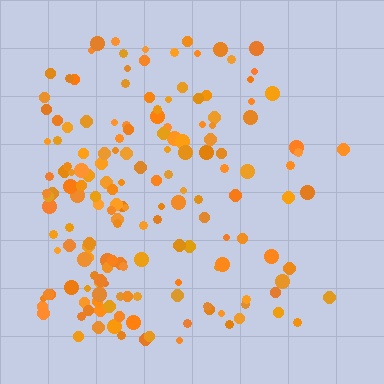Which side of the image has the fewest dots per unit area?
The right.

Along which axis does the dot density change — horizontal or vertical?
Horizontal.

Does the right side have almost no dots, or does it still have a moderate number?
Still a moderate number, just noticeably fewer than the left.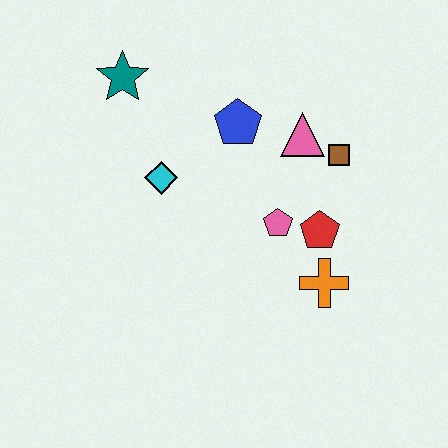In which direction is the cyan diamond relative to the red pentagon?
The cyan diamond is to the left of the red pentagon.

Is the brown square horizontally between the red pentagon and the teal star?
No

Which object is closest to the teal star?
The cyan diamond is closest to the teal star.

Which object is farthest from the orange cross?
The teal star is farthest from the orange cross.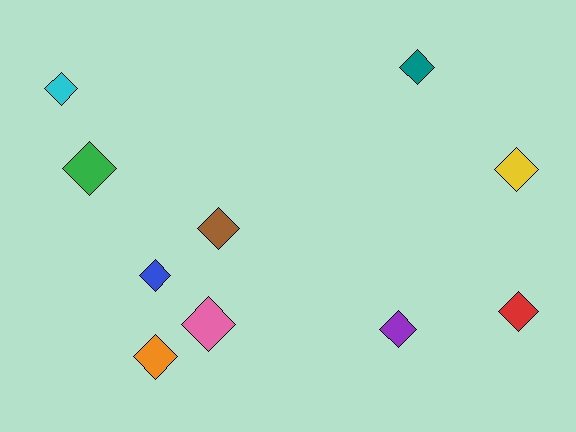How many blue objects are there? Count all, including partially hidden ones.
There is 1 blue object.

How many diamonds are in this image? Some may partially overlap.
There are 10 diamonds.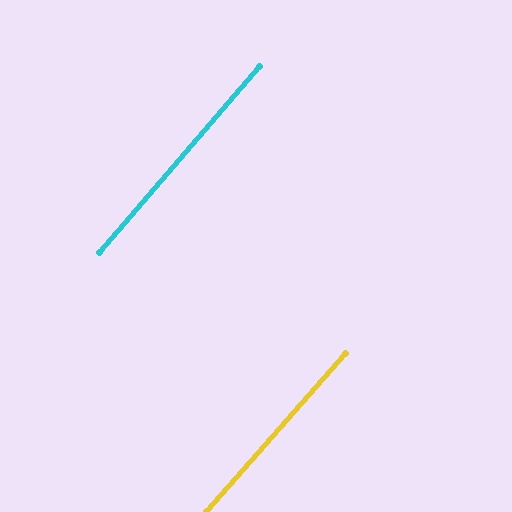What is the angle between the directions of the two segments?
Approximately 1 degree.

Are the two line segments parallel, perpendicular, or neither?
Parallel — their directions differ by only 0.7°.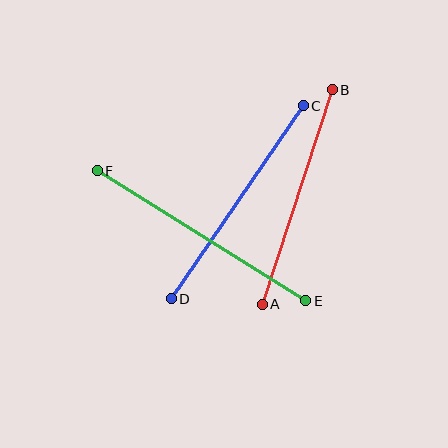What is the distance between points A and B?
The distance is approximately 226 pixels.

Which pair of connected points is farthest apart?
Points E and F are farthest apart.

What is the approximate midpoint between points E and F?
The midpoint is at approximately (201, 236) pixels.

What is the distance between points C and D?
The distance is approximately 234 pixels.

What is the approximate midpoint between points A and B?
The midpoint is at approximately (297, 197) pixels.